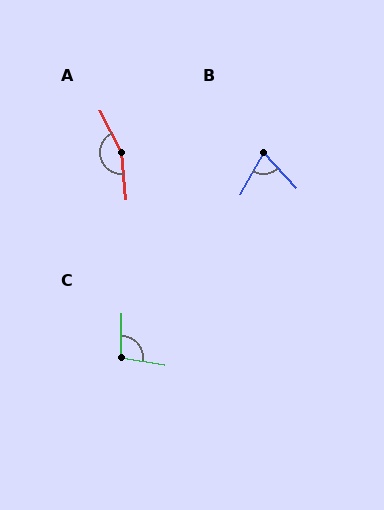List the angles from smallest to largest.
B (72°), C (98°), A (159°).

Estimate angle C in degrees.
Approximately 98 degrees.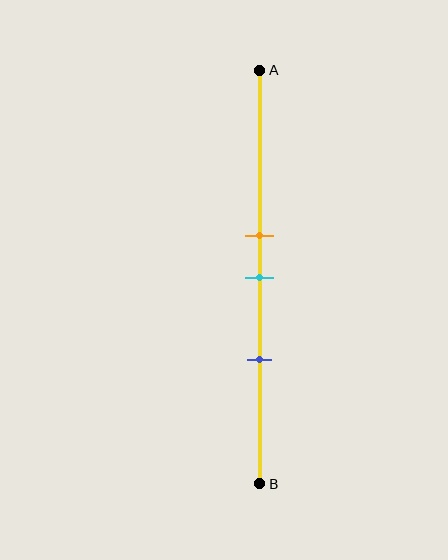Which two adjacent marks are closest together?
The orange and cyan marks are the closest adjacent pair.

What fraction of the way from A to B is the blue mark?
The blue mark is approximately 70% (0.7) of the way from A to B.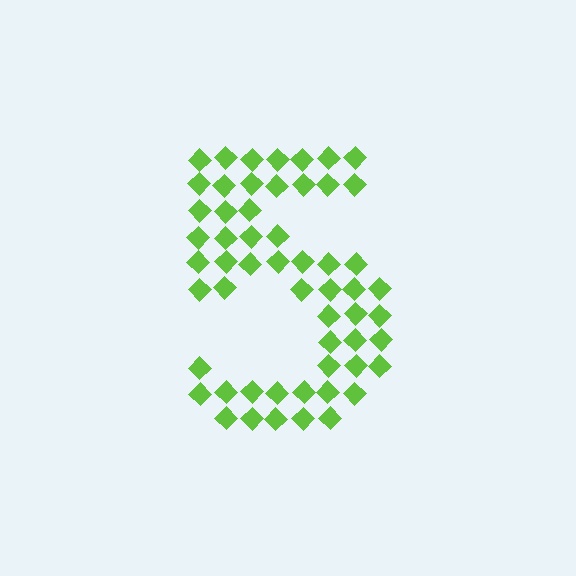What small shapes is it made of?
It is made of small diamonds.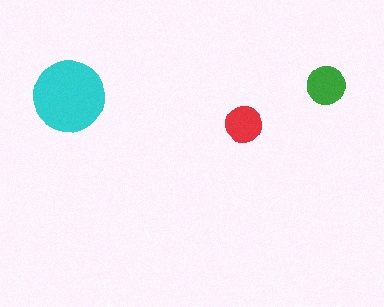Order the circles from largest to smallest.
the cyan one, the green one, the red one.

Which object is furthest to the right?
The green circle is rightmost.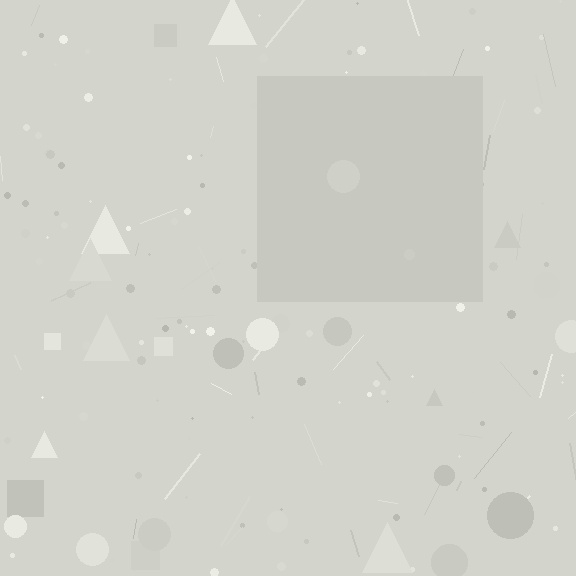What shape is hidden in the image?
A square is hidden in the image.